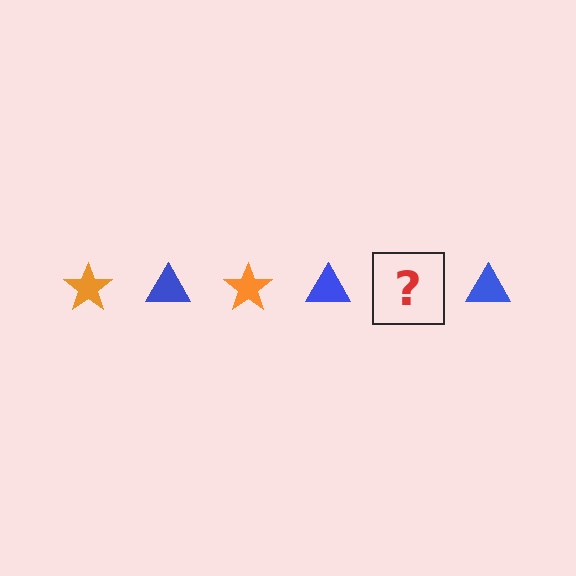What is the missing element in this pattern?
The missing element is an orange star.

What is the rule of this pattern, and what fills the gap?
The rule is that the pattern alternates between orange star and blue triangle. The gap should be filled with an orange star.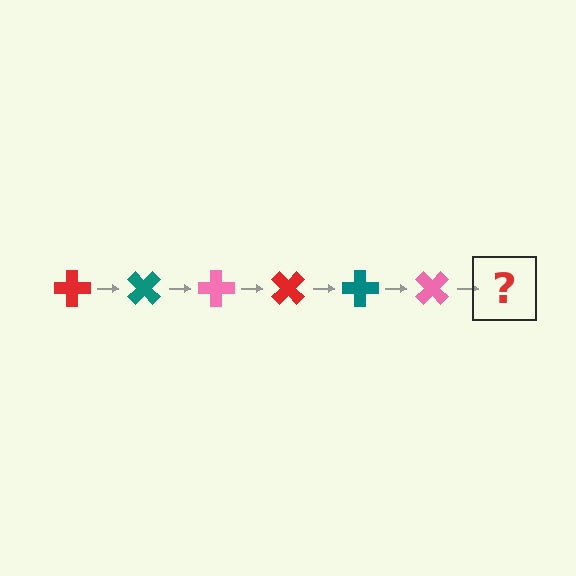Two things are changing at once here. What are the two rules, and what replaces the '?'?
The two rules are that it rotates 45 degrees each step and the color cycles through red, teal, and pink. The '?' should be a red cross, rotated 270 degrees from the start.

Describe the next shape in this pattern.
It should be a red cross, rotated 270 degrees from the start.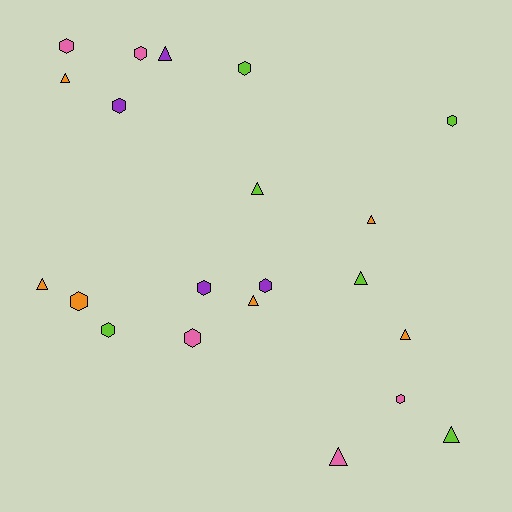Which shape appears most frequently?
Hexagon, with 11 objects.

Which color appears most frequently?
Lime, with 6 objects.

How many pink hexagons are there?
There are 4 pink hexagons.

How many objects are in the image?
There are 21 objects.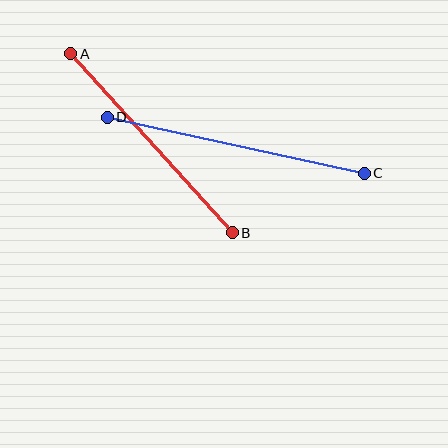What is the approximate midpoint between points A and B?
The midpoint is at approximately (151, 143) pixels.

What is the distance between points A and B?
The distance is approximately 241 pixels.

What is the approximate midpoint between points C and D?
The midpoint is at approximately (236, 145) pixels.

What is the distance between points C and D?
The distance is approximately 263 pixels.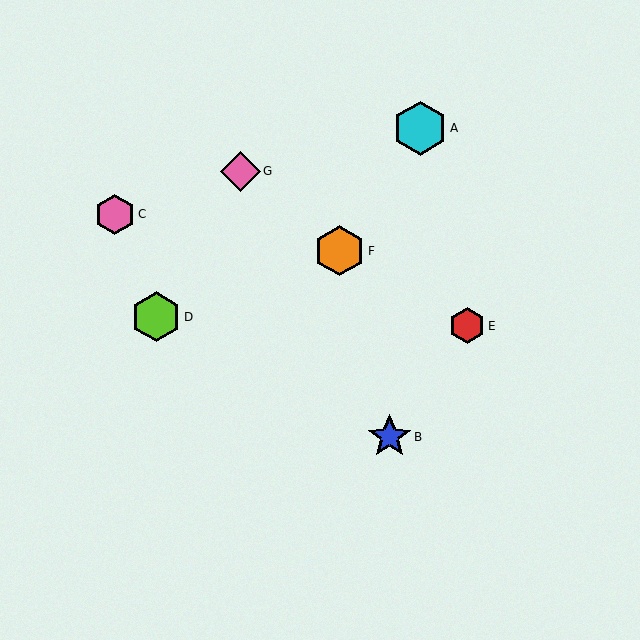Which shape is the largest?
The cyan hexagon (labeled A) is the largest.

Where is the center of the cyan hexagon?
The center of the cyan hexagon is at (420, 128).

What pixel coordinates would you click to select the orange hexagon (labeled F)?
Click at (340, 251) to select the orange hexagon F.